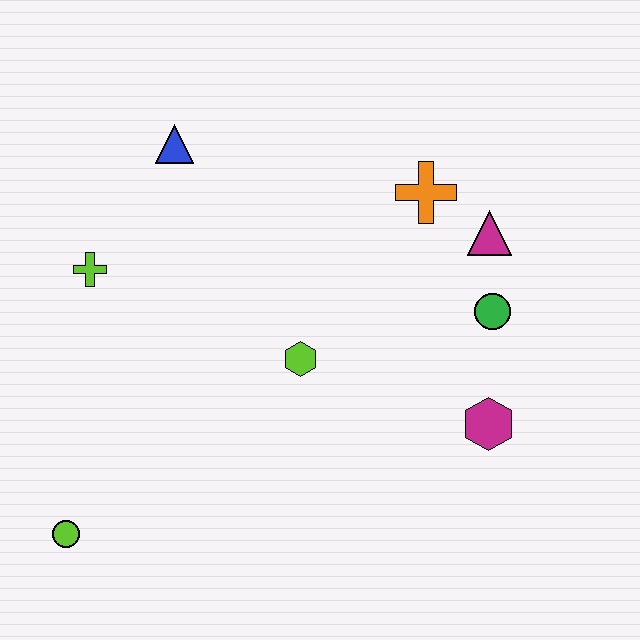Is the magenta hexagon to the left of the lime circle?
No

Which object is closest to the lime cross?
The blue triangle is closest to the lime cross.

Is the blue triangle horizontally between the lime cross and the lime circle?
No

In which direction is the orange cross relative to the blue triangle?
The orange cross is to the right of the blue triangle.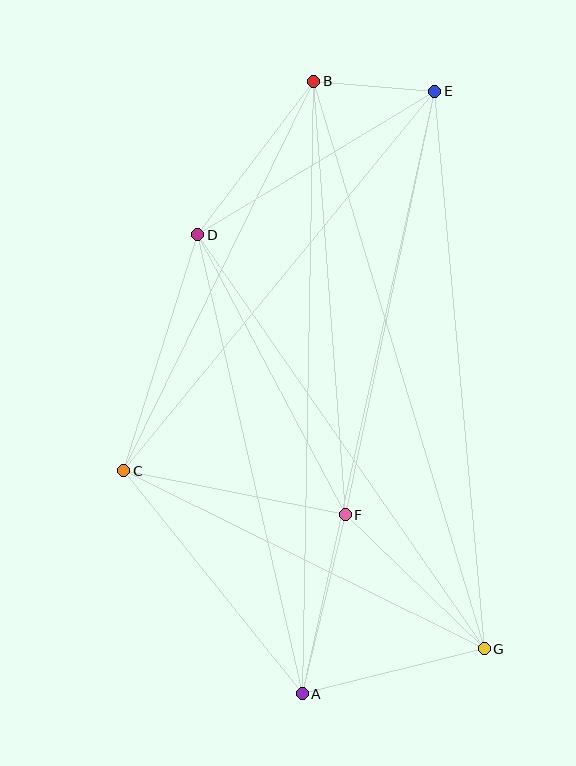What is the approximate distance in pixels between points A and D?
The distance between A and D is approximately 471 pixels.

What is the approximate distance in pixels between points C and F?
The distance between C and F is approximately 226 pixels.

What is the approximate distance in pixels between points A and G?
The distance between A and G is approximately 188 pixels.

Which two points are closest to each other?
Points B and E are closest to each other.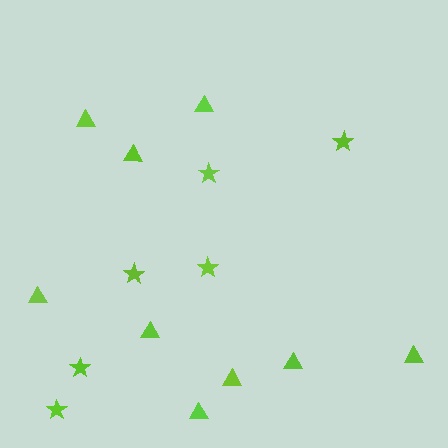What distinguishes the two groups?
There are 2 groups: one group of triangles (9) and one group of stars (6).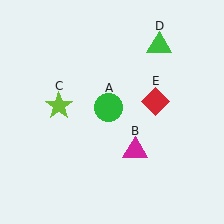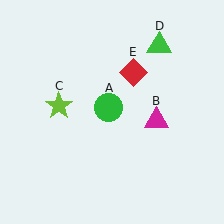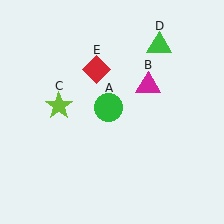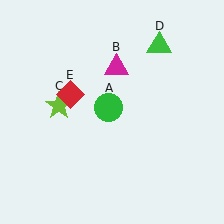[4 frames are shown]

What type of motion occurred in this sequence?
The magenta triangle (object B), red diamond (object E) rotated counterclockwise around the center of the scene.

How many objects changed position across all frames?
2 objects changed position: magenta triangle (object B), red diamond (object E).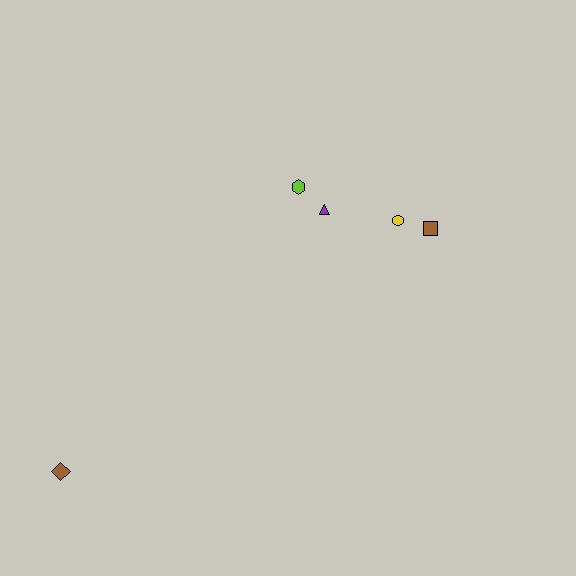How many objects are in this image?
There are 5 objects.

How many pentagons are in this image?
There are no pentagons.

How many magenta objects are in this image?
There are no magenta objects.